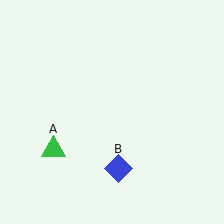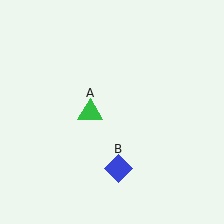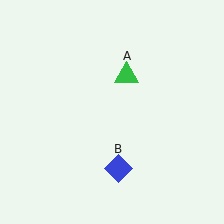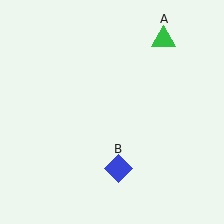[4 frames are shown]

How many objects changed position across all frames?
1 object changed position: green triangle (object A).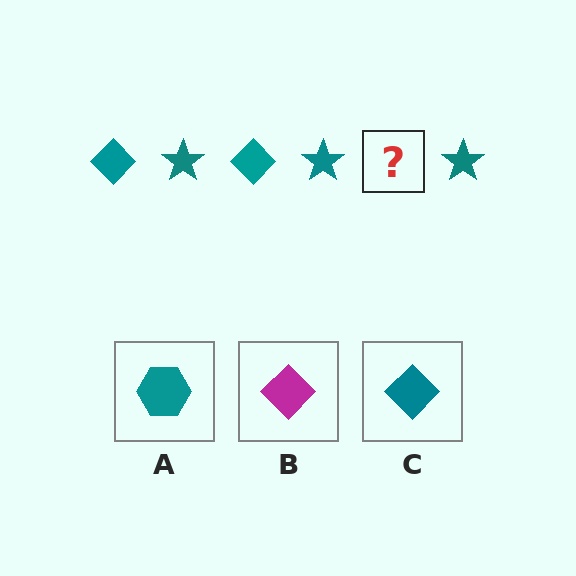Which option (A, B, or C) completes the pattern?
C.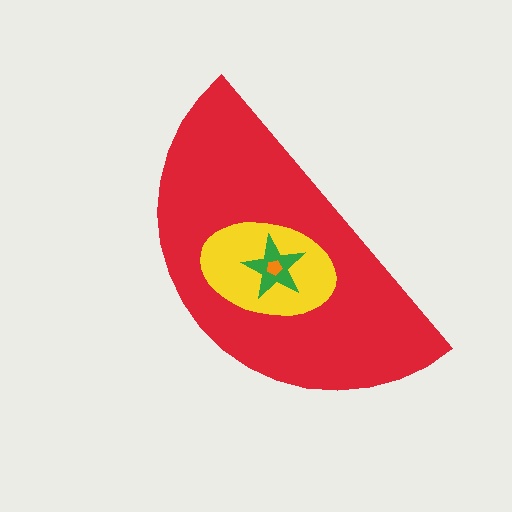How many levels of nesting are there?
4.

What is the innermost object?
The orange pentagon.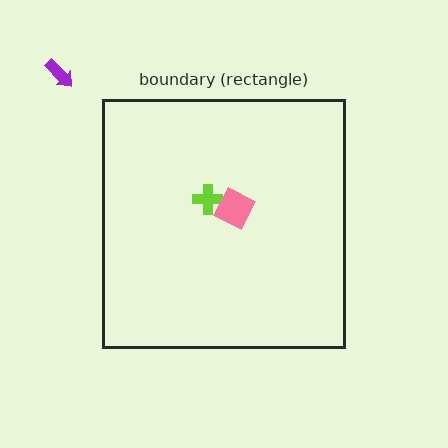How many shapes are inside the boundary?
2 inside, 1 outside.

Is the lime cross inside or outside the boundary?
Inside.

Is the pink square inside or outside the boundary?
Inside.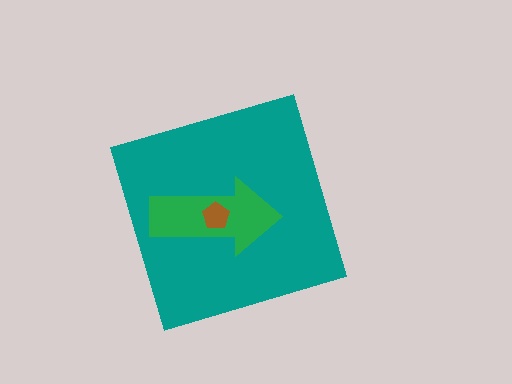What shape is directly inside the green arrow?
The brown pentagon.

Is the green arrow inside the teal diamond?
Yes.